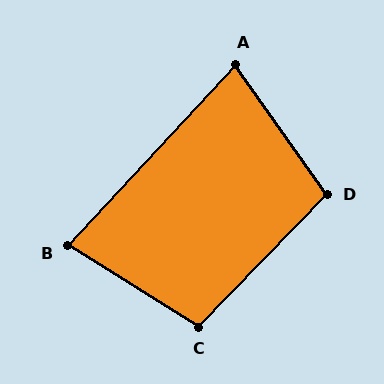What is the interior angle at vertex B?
Approximately 79 degrees (acute).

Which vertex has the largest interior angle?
C, at approximately 102 degrees.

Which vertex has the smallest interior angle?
A, at approximately 78 degrees.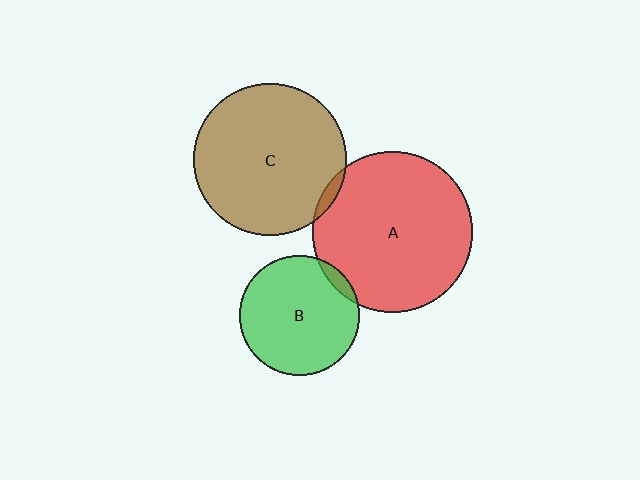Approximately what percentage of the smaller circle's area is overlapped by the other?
Approximately 5%.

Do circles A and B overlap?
Yes.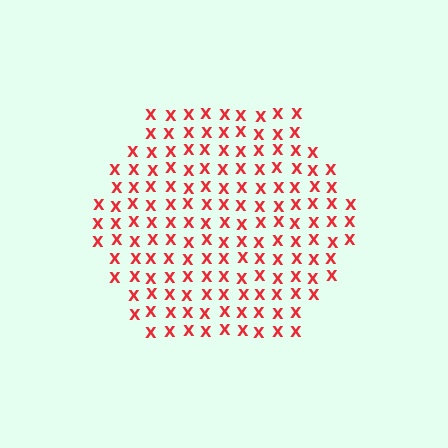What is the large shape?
The large shape is a hexagon.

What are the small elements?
The small elements are letter X's.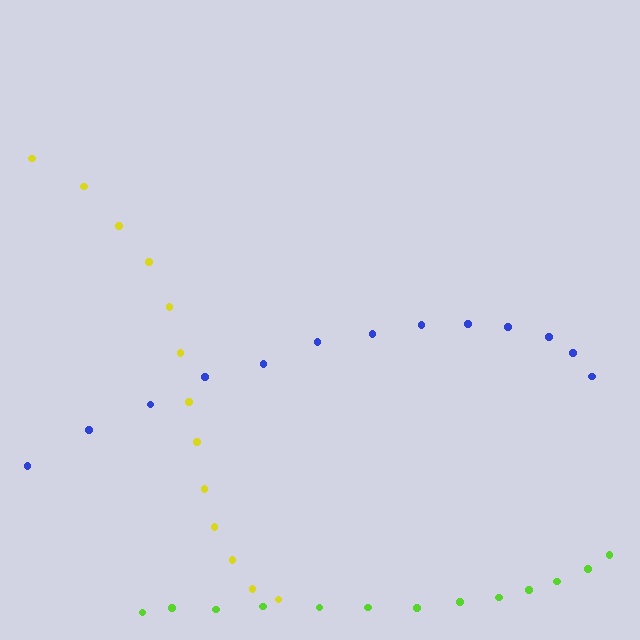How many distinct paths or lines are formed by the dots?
There are 3 distinct paths.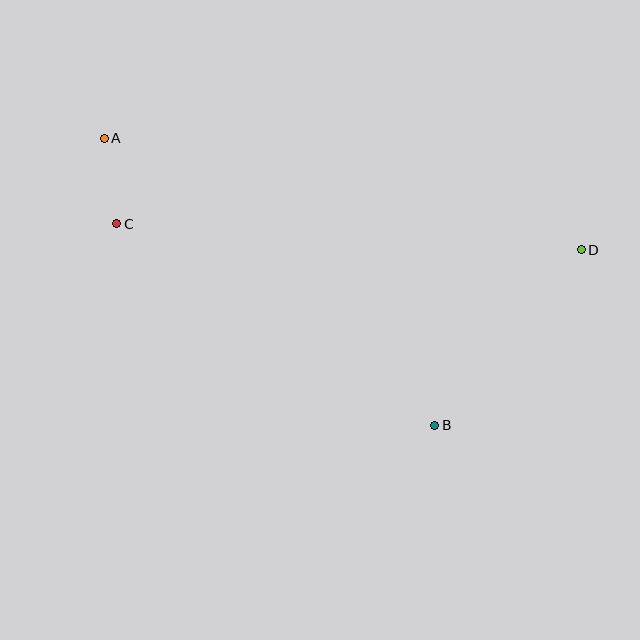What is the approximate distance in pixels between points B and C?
The distance between B and C is approximately 376 pixels.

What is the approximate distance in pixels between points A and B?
The distance between A and B is approximately 438 pixels.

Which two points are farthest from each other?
Points A and D are farthest from each other.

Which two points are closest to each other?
Points A and C are closest to each other.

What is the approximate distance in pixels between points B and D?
The distance between B and D is approximately 229 pixels.